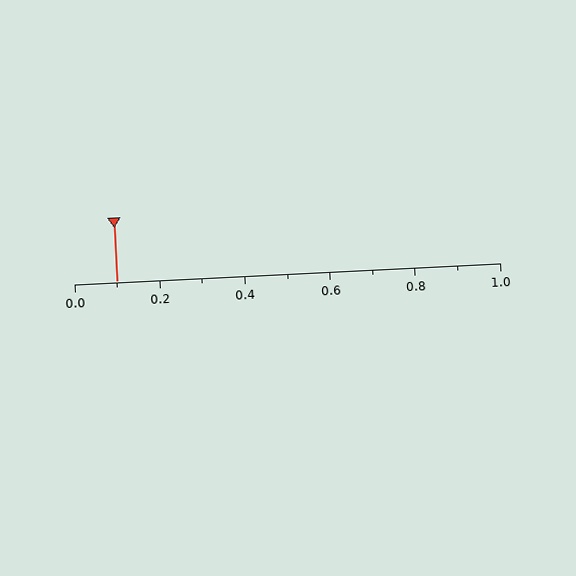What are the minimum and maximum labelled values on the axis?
The axis runs from 0.0 to 1.0.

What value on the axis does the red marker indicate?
The marker indicates approximately 0.1.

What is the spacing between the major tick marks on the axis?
The major ticks are spaced 0.2 apart.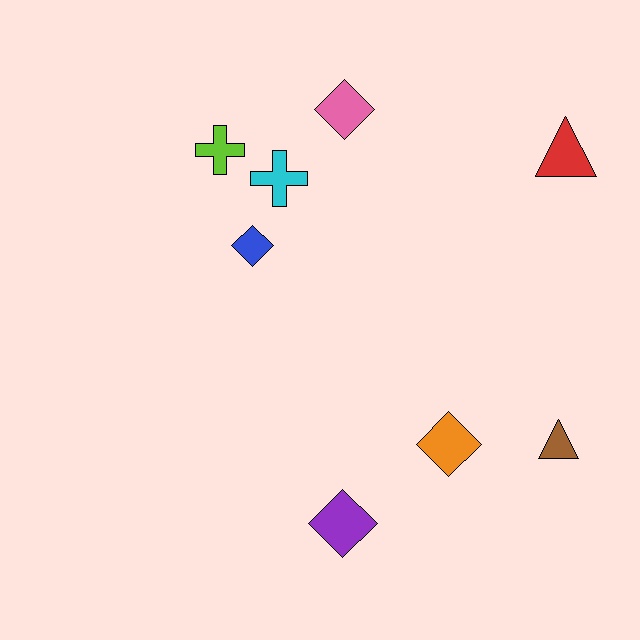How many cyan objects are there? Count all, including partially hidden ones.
There is 1 cyan object.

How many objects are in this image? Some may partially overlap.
There are 8 objects.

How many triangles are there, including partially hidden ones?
There are 2 triangles.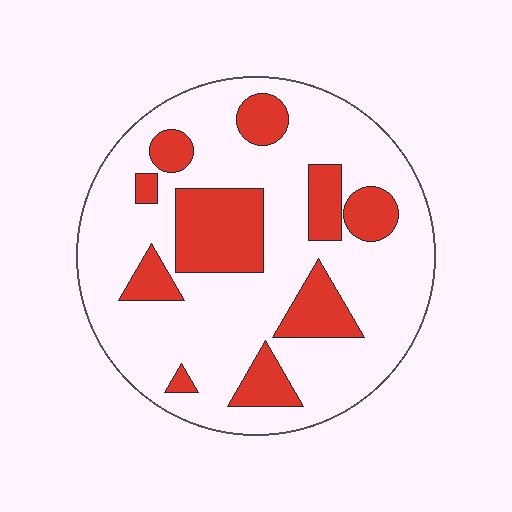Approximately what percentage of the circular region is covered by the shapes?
Approximately 25%.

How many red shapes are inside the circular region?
10.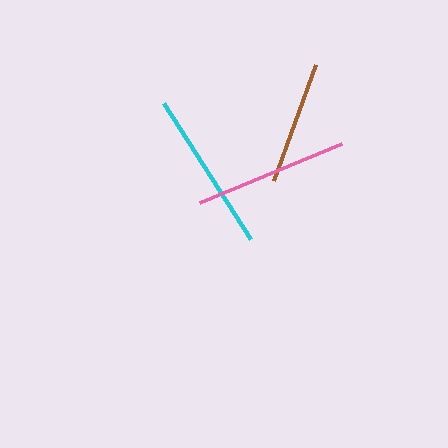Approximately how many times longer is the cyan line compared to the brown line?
The cyan line is approximately 1.3 times the length of the brown line.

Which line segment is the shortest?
The brown line is the shortest at approximately 123 pixels.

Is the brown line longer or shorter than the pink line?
The pink line is longer than the brown line.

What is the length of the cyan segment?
The cyan segment is approximately 162 pixels long.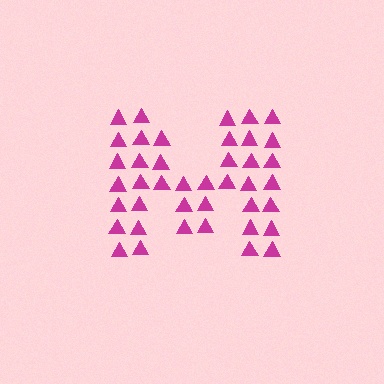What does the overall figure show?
The overall figure shows the letter M.